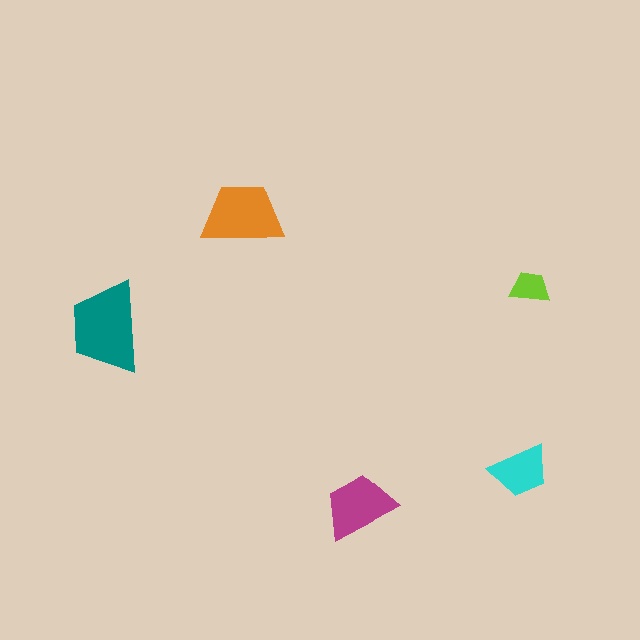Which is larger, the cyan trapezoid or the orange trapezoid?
The orange one.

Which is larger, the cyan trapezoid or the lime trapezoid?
The cyan one.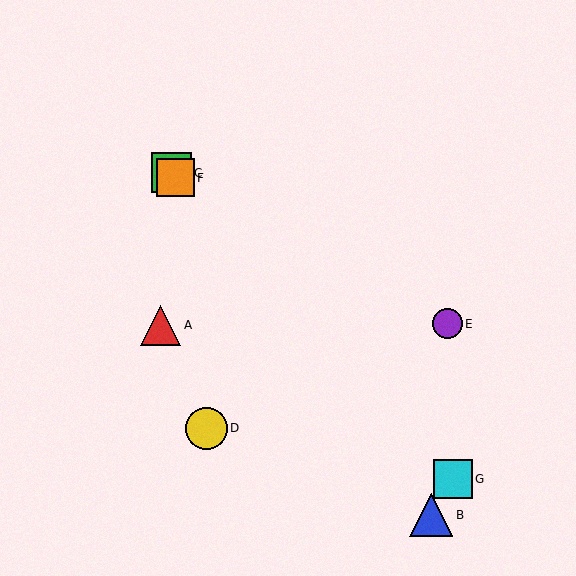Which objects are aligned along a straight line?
Objects B, C, F are aligned along a straight line.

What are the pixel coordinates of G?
Object G is at (453, 479).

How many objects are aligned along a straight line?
3 objects (B, C, F) are aligned along a straight line.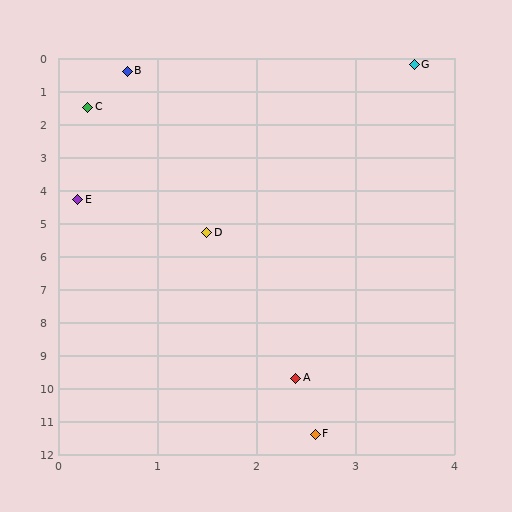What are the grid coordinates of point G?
Point G is at approximately (3.6, 0.2).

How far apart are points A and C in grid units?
Points A and C are about 8.5 grid units apart.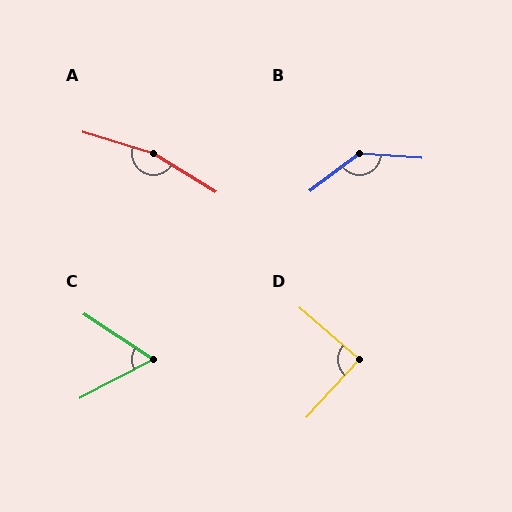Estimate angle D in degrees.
Approximately 88 degrees.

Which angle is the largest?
A, at approximately 165 degrees.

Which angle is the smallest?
C, at approximately 60 degrees.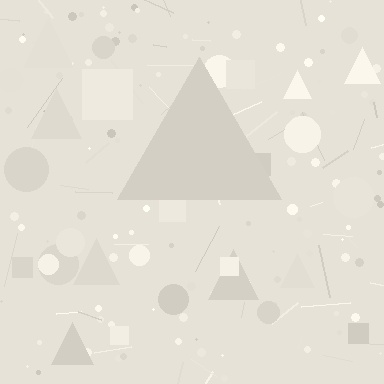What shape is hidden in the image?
A triangle is hidden in the image.